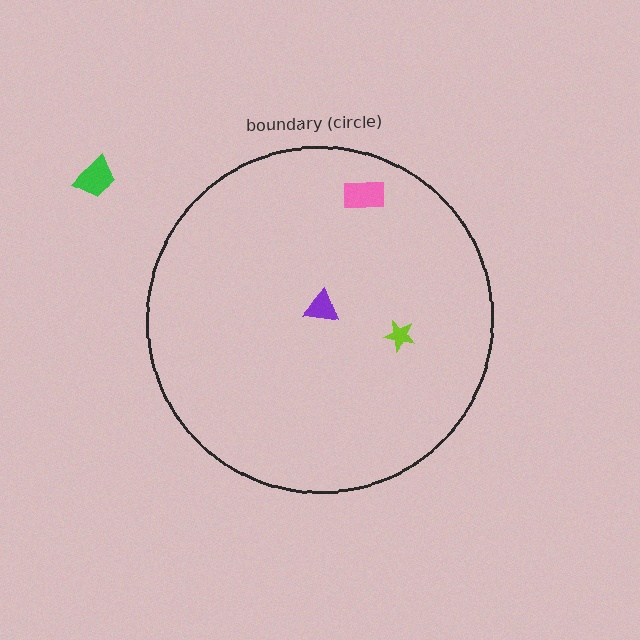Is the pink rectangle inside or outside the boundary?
Inside.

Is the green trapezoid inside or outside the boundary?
Outside.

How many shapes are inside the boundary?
3 inside, 1 outside.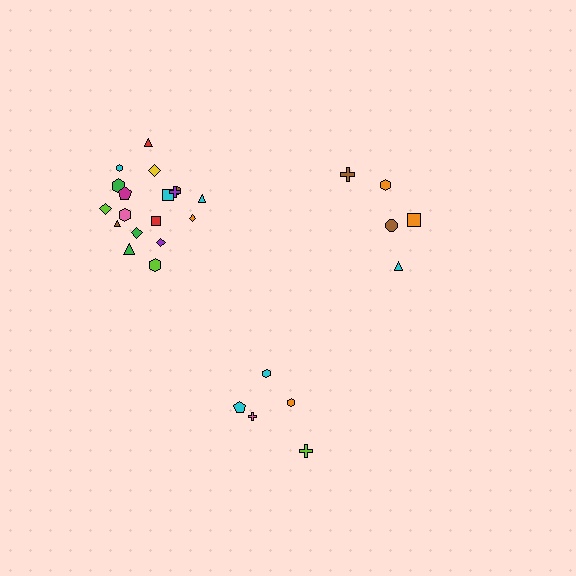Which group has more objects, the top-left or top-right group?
The top-left group.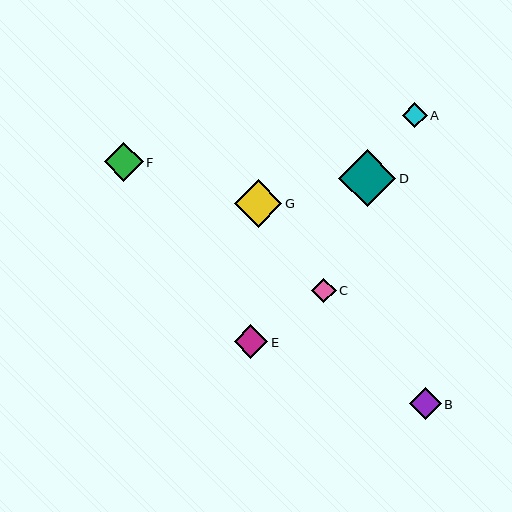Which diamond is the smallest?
Diamond A is the smallest with a size of approximately 25 pixels.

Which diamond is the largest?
Diamond D is the largest with a size of approximately 57 pixels.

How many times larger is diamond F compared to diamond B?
Diamond F is approximately 1.2 times the size of diamond B.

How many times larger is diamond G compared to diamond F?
Diamond G is approximately 1.2 times the size of diamond F.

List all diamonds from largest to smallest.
From largest to smallest: D, G, F, E, B, C, A.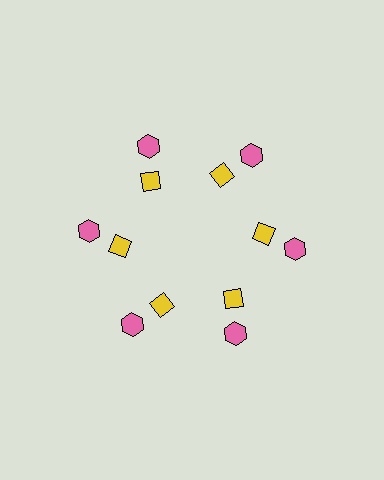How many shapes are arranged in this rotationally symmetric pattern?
There are 12 shapes, arranged in 6 groups of 2.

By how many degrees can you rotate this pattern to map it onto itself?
The pattern maps onto itself every 60 degrees of rotation.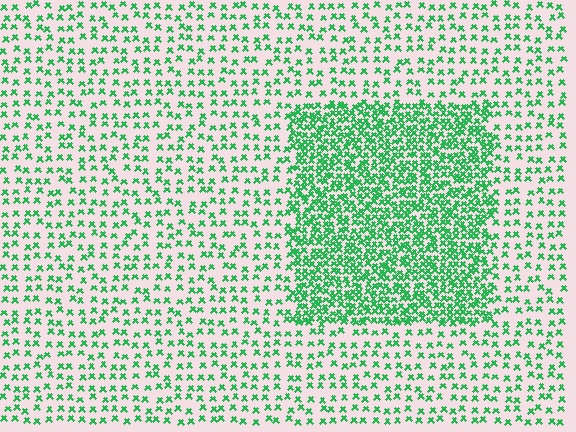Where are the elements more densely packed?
The elements are more densely packed inside the rectangle boundary.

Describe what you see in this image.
The image contains small green elements arranged at two different densities. A rectangle-shaped region is visible where the elements are more densely packed than the surrounding area.